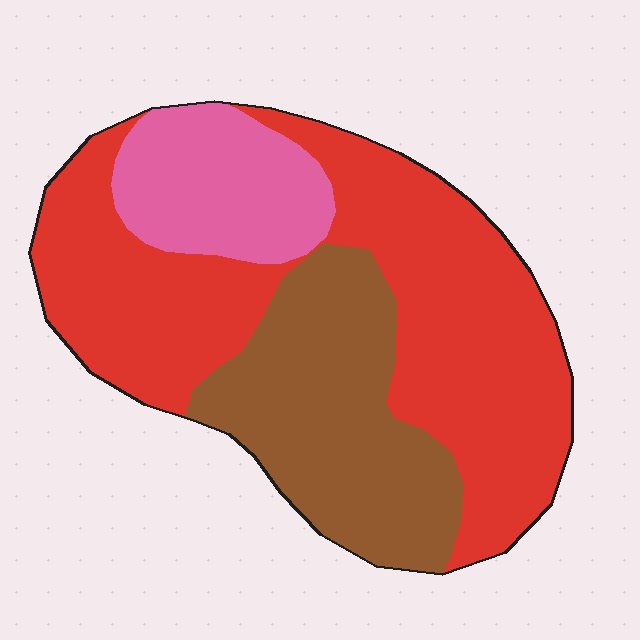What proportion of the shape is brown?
Brown covers roughly 30% of the shape.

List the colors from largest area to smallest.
From largest to smallest: red, brown, pink.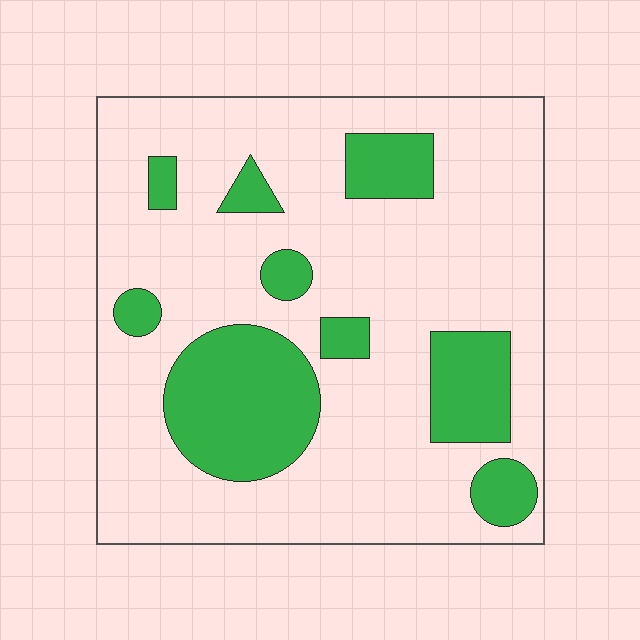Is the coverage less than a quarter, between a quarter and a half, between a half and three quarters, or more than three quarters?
Less than a quarter.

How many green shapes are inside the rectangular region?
9.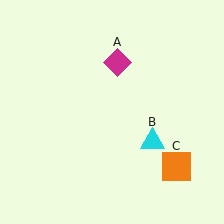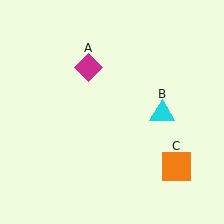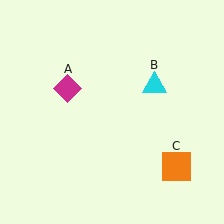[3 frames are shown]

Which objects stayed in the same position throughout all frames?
Orange square (object C) remained stationary.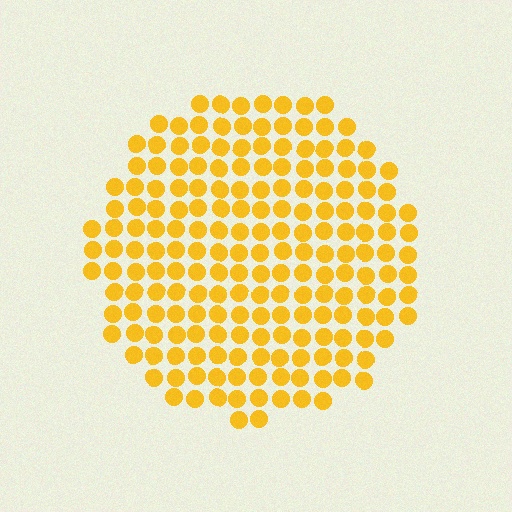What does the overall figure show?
The overall figure shows a circle.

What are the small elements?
The small elements are circles.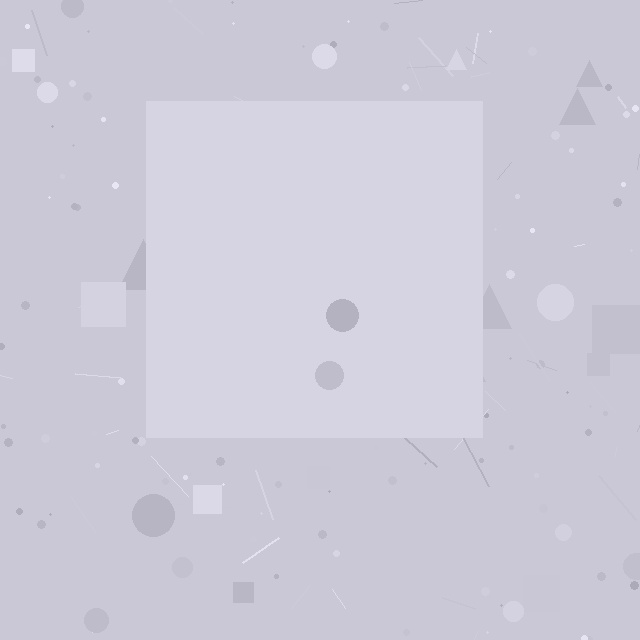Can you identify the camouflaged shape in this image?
The camouflaged shape is a square.